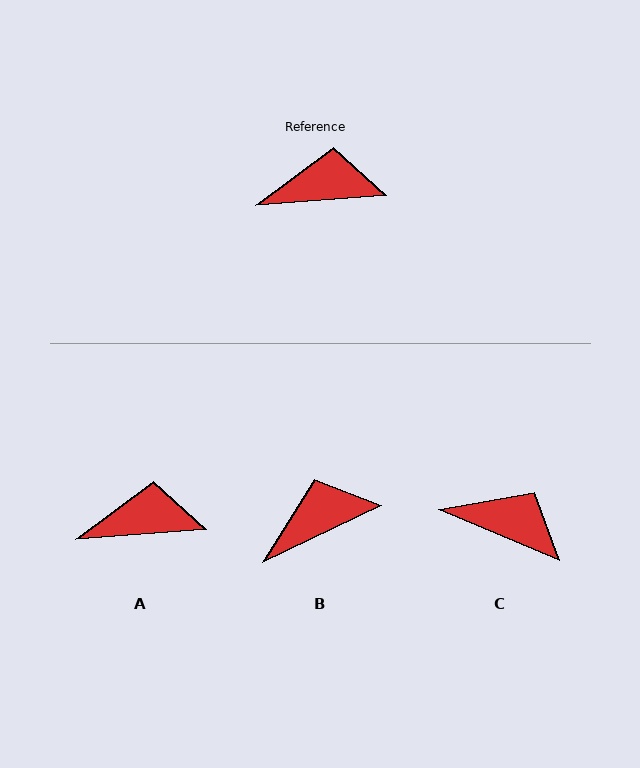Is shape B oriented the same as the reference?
No, it is off by about 21 degrees.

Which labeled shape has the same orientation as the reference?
A.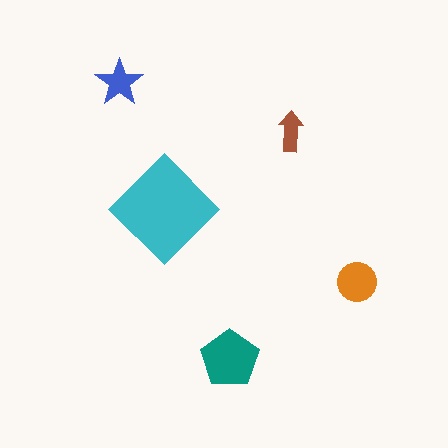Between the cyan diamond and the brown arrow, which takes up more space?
The cyan diamond.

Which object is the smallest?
The brown arrow.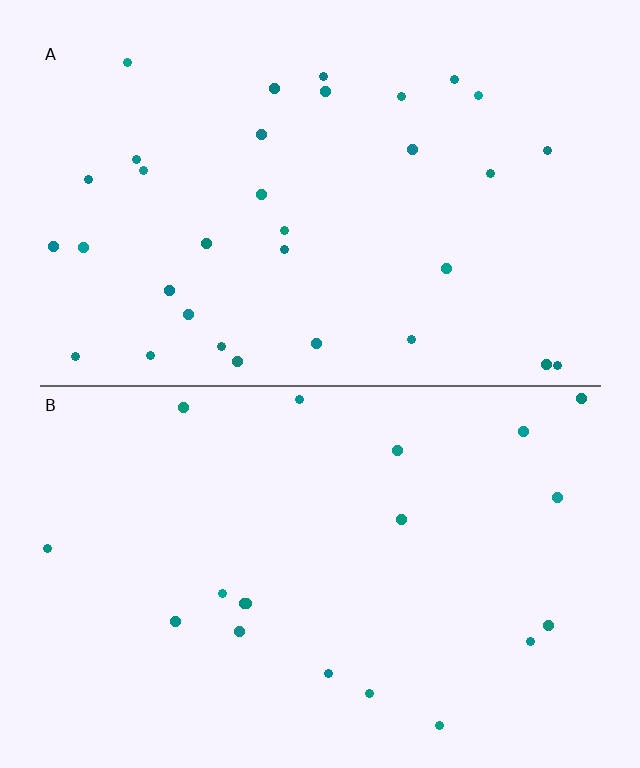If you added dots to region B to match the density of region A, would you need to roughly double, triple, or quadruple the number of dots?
Approximately double.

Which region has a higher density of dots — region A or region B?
A (the top).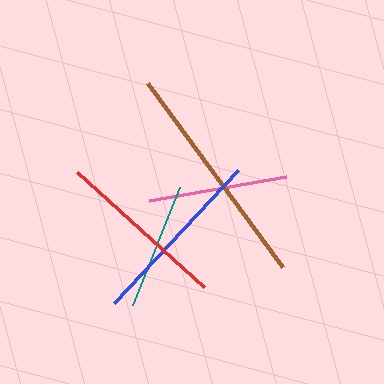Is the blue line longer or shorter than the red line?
The blue line is longer than the red line.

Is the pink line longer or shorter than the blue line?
The blue line is longer than the pink line.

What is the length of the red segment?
The red segment is approximately 171 pixels long.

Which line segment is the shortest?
The teal line is the shortest at approximately 127 pixels.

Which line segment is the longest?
The brown line is the longest at approximately 228 pixels.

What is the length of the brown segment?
The brown segment is approximately 228 pixels long.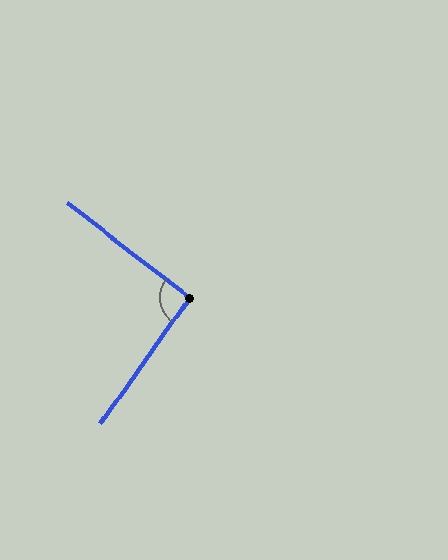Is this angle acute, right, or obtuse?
It is approximately a right angle.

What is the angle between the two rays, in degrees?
Approximately 92 degrees.